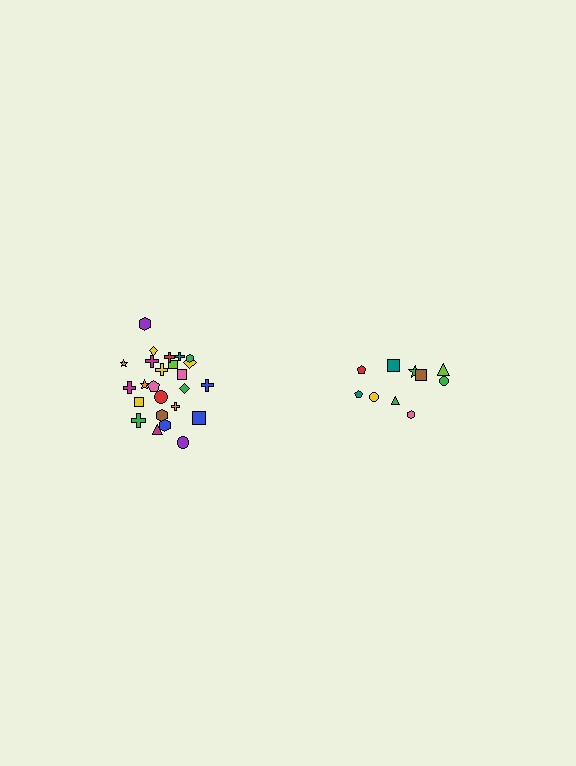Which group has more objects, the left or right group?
The left group.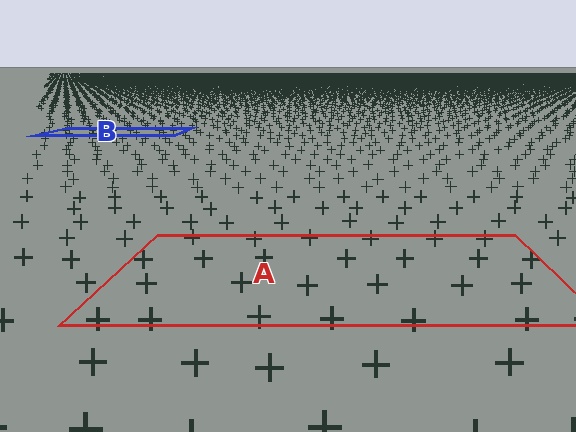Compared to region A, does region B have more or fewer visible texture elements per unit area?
Region B has more texture elements per unit area — they are packed more densely because it is farther away.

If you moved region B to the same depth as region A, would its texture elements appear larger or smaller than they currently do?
They would appear larger. At a closer depth, the same texture elements are projected at a bigger on-screen size.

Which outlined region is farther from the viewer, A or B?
Region B is farther from the viewer — the texture elements inside it appear smaller and more densely packed.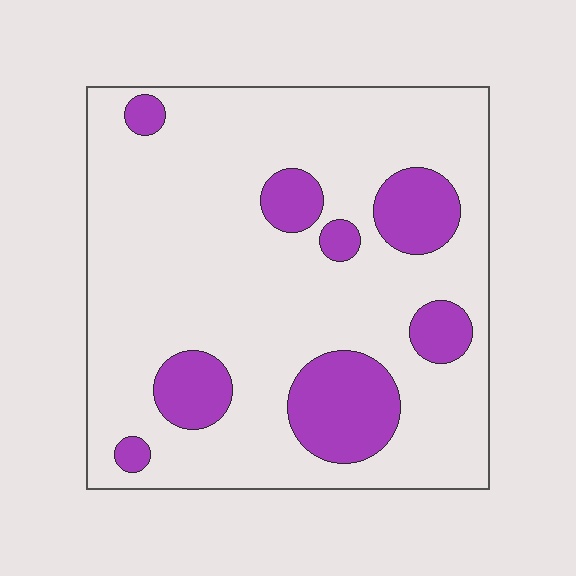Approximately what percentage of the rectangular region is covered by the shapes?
Approximately 20%.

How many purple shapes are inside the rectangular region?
8.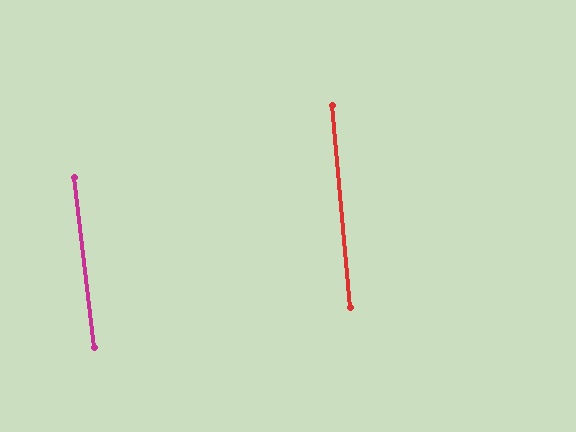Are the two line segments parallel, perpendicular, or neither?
Parallel — their directions differ by only 1.4°.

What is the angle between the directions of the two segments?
Approximately 1 degree.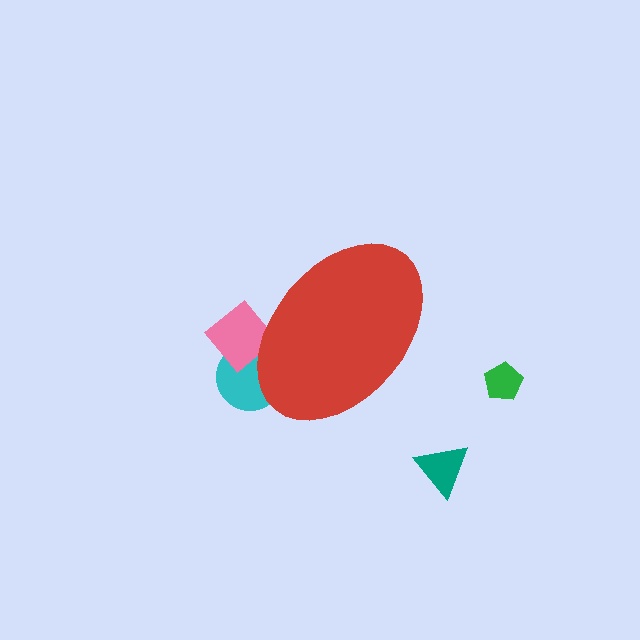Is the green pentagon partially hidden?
No, the green pentagon is fully visible.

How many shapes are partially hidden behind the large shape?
2 shapes are partially hidden.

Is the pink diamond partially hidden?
Yes, the pink diamond is partially hidden behind the red ellipse.